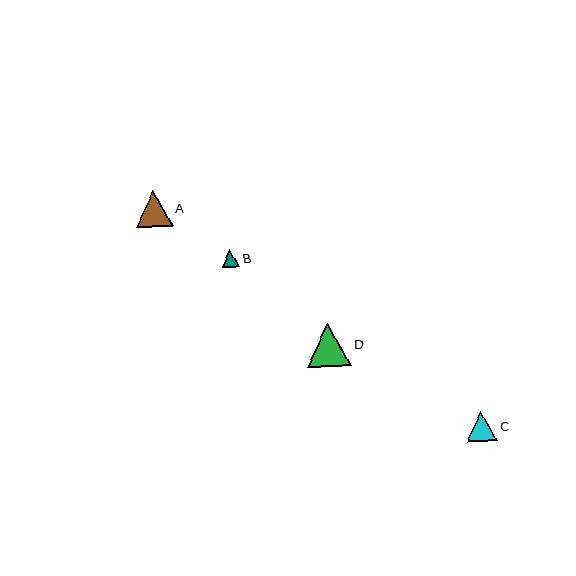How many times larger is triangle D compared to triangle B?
Triangle D is approximately 2.5 times the size of triangle B.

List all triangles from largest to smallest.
From largest to smallest: D, A, C, B.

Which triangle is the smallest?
Triangle B is the smallest with a size of approximately 17 pixels.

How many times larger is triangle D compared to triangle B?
Triangle D is approximately 2.5 times the size of triangle B.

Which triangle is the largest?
Triangle D is the largest with a size of approximately 44 pixels.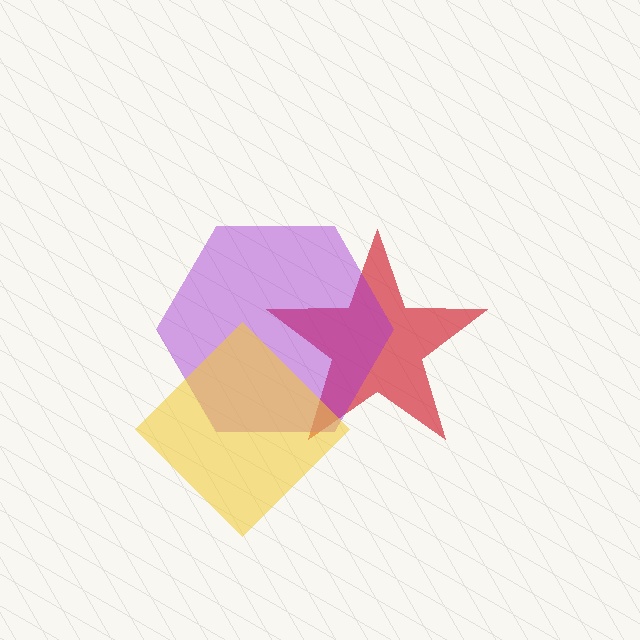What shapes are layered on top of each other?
The layered shapes are: a red star, a purple hexagon, a yellow diamond.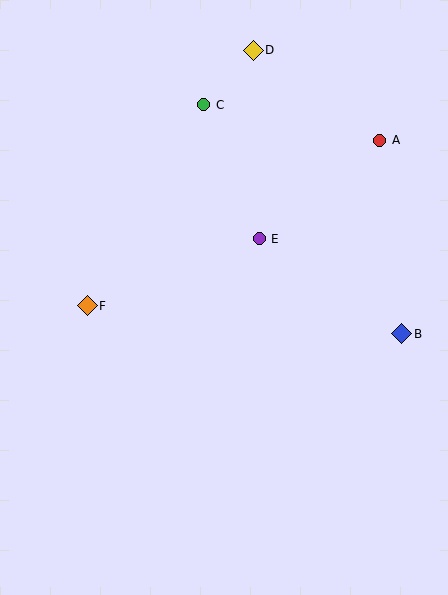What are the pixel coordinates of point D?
Point D is at (253, 50).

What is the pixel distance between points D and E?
The distance between D and E is 188 pixels.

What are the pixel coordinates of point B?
Point B is at (402, 334).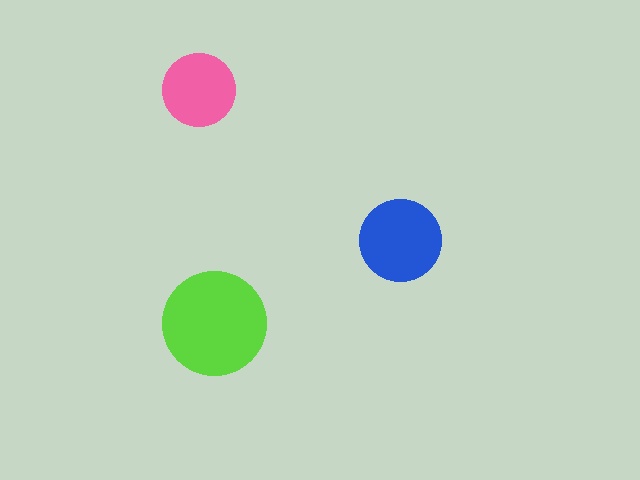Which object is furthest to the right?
The blue circle is rightmost.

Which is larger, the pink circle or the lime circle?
The lime one.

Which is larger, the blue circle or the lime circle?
The lime one.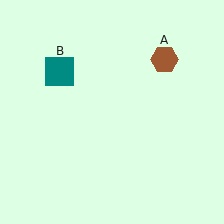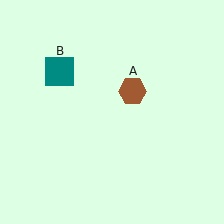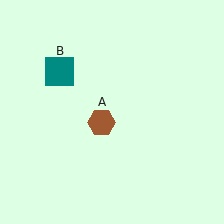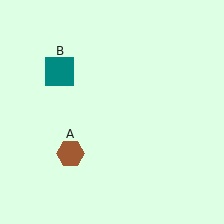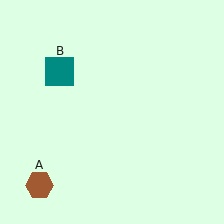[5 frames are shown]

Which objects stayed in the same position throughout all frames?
Teal square (object B) remained stationary.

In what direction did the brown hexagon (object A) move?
The brown hexagon (object A) moved down and to the left.